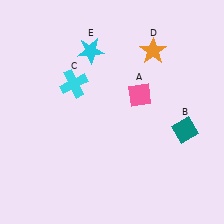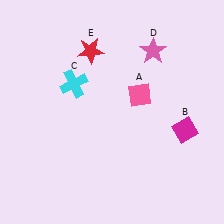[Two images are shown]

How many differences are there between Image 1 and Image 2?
There are 3 differences between the two images.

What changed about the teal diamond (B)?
In Image 1, B is teal. In Image 2, it changed to magenta.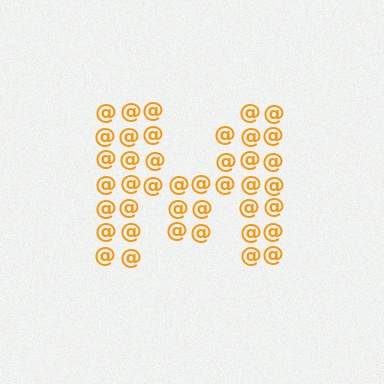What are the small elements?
The small elements are at signs.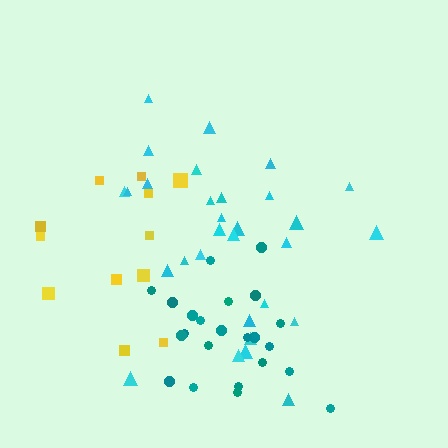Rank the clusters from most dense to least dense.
teal, cyan, yellow.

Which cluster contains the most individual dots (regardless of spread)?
Cyan (30).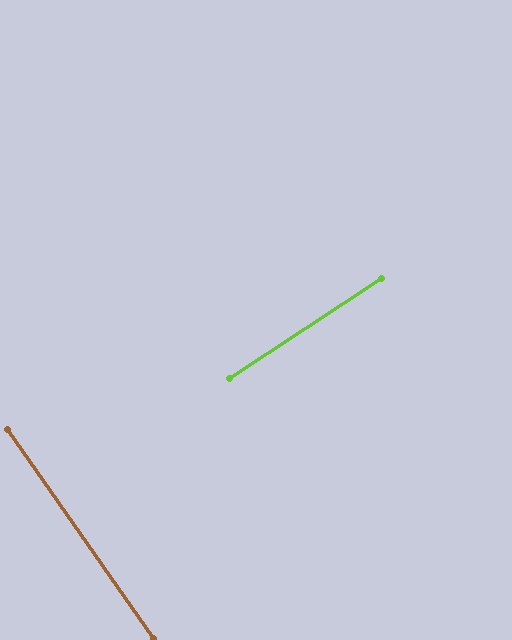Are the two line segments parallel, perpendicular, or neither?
Perpendicular — they meet at approximately 88°.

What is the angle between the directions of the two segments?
Approximately 88 degrees.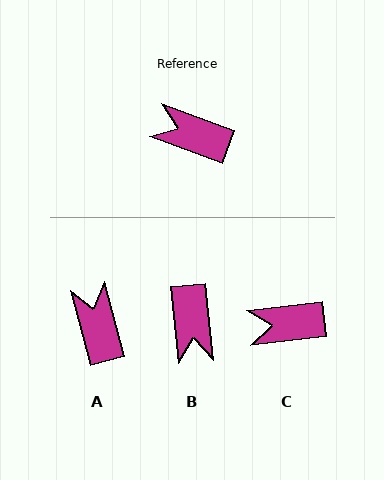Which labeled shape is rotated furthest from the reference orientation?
B, about 116 degrees away.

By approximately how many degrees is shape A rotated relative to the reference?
Approximately 55 degrees clockwise.